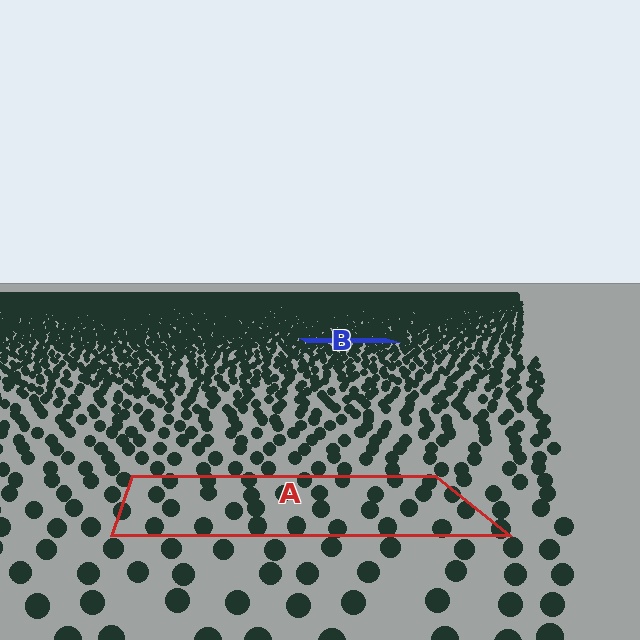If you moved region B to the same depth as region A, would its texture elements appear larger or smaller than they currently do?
They would appear larger. At a closer depth, the same texture elements are projected at a bigger on-screen size.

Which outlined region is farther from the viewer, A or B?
Region B is farther from the viewer — the texture elements inside it appear smaller and more densely packed.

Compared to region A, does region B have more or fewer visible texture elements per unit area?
Region B has more texture elements per unit area — they are packed more densely because it is farther away.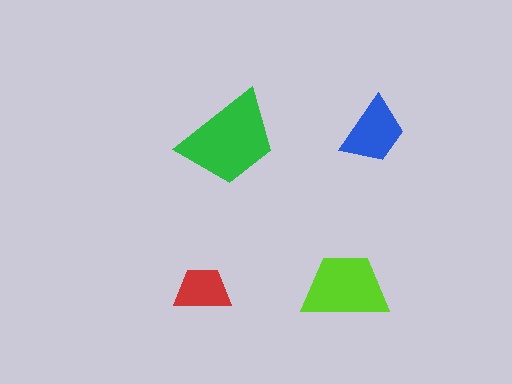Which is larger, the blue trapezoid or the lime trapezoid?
The lime one.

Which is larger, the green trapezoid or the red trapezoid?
The green one.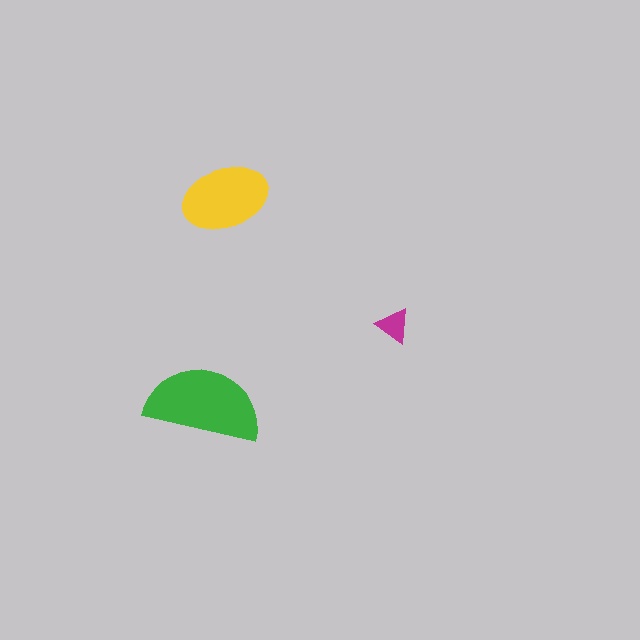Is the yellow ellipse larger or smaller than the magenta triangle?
Larger.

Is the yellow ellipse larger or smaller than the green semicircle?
Smaller.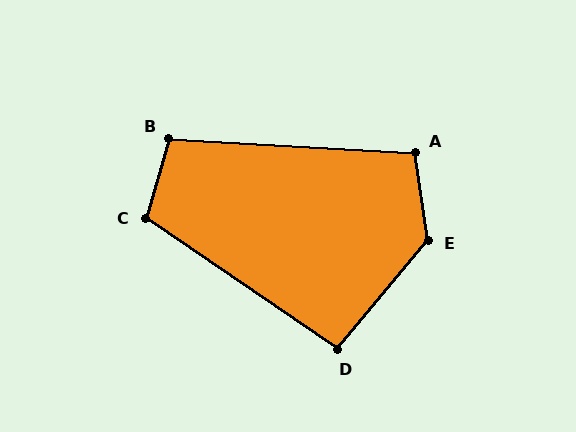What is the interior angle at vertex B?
Approximately 103 degrees (obtuse).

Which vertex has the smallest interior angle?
D, at approximately 95 degrees.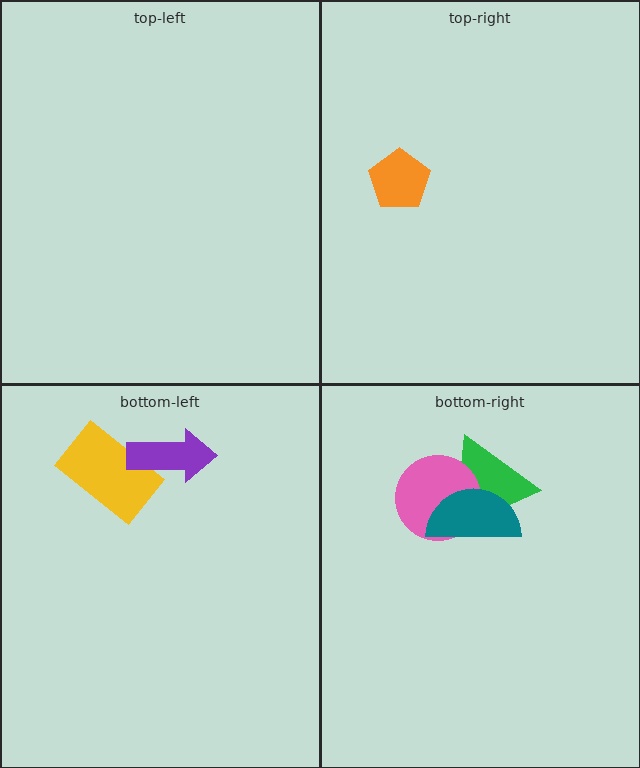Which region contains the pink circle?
The bottom-right region.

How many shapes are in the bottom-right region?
3.